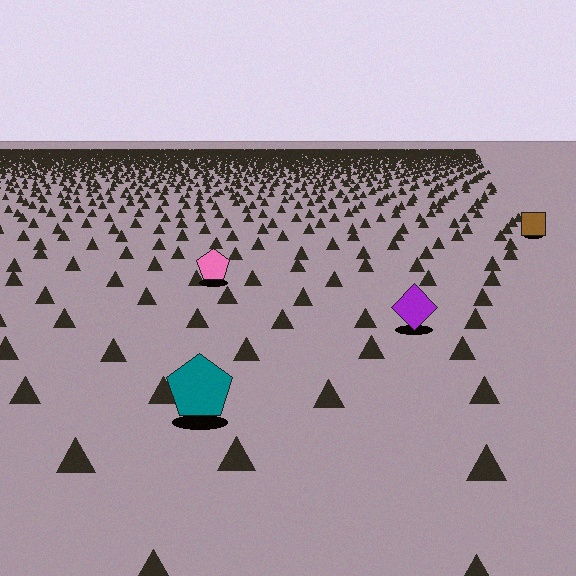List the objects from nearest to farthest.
From nearest to farthest: the teal pentagon, the purple diamond, the pink pentagon, the brown square.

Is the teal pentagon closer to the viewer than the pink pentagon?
Yes. The teal pentagon is closer — you can tell from the texture gradient: the ground texture is coarser near it.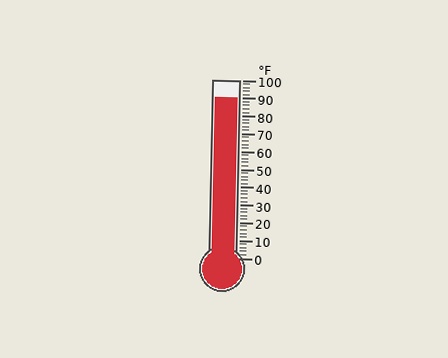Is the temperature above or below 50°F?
The temperature is above 50°F.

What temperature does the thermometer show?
The thermometer shows approximately 90°F.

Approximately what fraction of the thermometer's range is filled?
The thermometer is filled to approximately 90% of its range.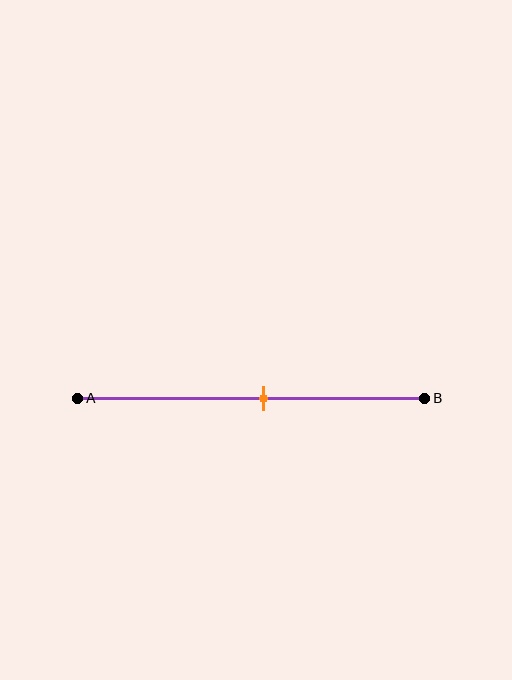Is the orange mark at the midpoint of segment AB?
No, the mark is at about 55% from A, not at the 50% midpoint.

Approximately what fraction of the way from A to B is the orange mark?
The orange mark is approximately 55% of the way from A to B.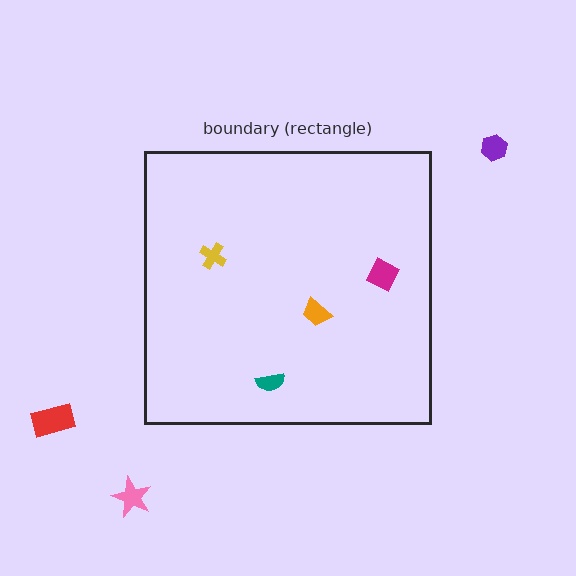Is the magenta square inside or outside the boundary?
Inside.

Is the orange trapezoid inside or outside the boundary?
Inside.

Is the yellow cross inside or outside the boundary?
Inside.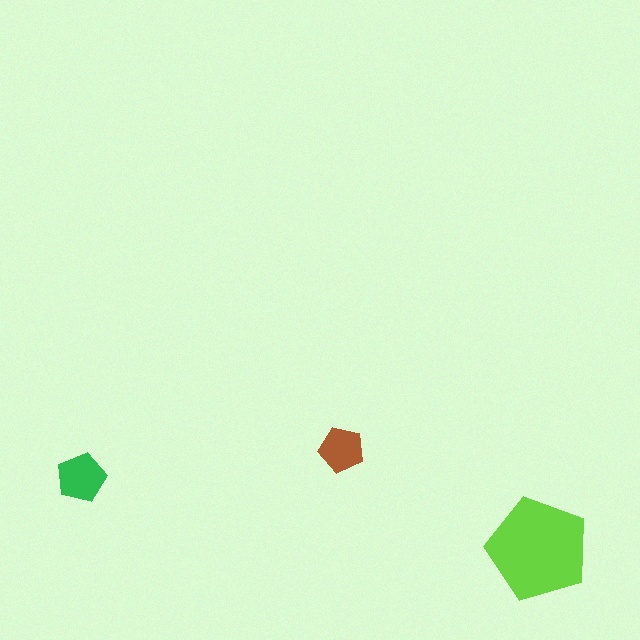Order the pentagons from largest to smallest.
the lime one, the green one, the brown one.